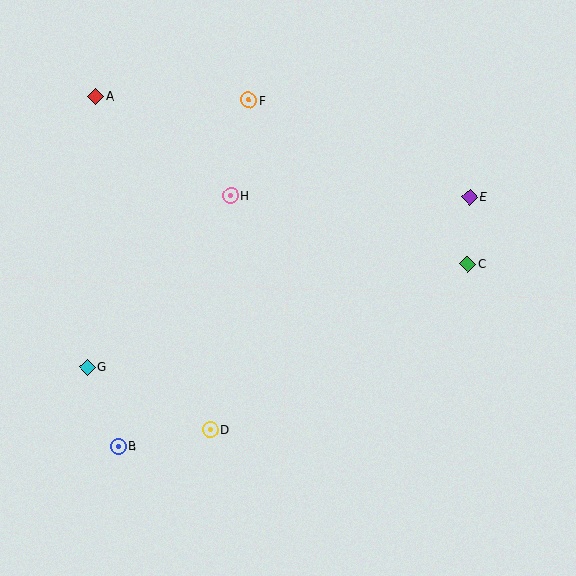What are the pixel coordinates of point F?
Point F is at (249, 100).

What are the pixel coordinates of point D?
Point D is at (210, 430).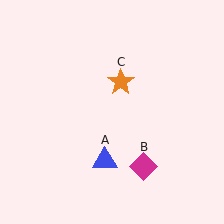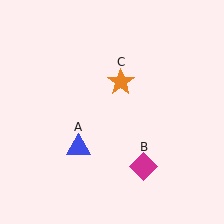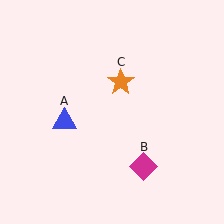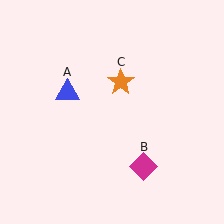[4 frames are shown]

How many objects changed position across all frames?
1 object changed position: blue triangle (object A).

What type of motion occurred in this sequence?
The blue triangle (object A) rotated clockwise around the center of the scene.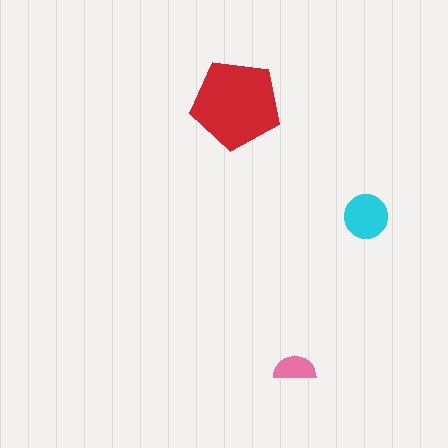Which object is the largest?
The red pentagon.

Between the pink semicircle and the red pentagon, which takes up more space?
The red pentagon.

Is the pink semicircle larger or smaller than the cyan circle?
Smaller.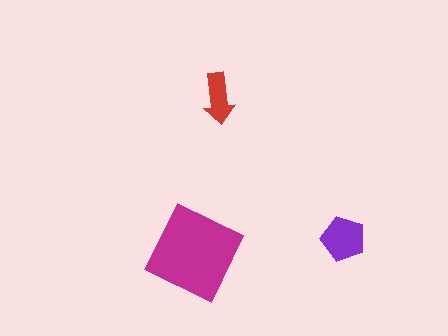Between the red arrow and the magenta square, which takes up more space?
The magenta square.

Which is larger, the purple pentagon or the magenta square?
The magenta square.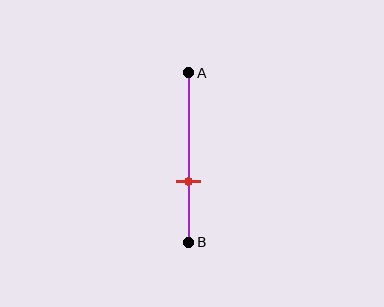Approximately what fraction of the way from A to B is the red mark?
The red mark is approximately 65% of the way from A to B.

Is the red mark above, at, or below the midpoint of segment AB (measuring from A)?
The red mark is below the midpoint of segment AB.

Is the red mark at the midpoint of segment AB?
No, the mark is at about 65% from A, not at the 50% midpoint.